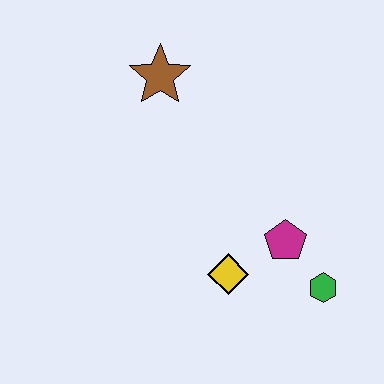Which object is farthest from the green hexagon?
The brown star is farthest from the green hexagon.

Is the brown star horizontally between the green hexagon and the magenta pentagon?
No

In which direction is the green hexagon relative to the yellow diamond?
The green hexagon is to the right of the yellow diamond.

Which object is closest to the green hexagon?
The magenta pentagon is closest to the green hexagon.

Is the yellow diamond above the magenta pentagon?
No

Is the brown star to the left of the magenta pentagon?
Yes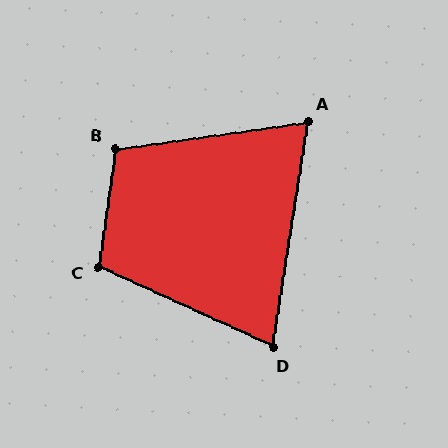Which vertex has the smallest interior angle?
A, at approximately 73 degrees.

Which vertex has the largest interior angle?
C, at approximately 107 degrees.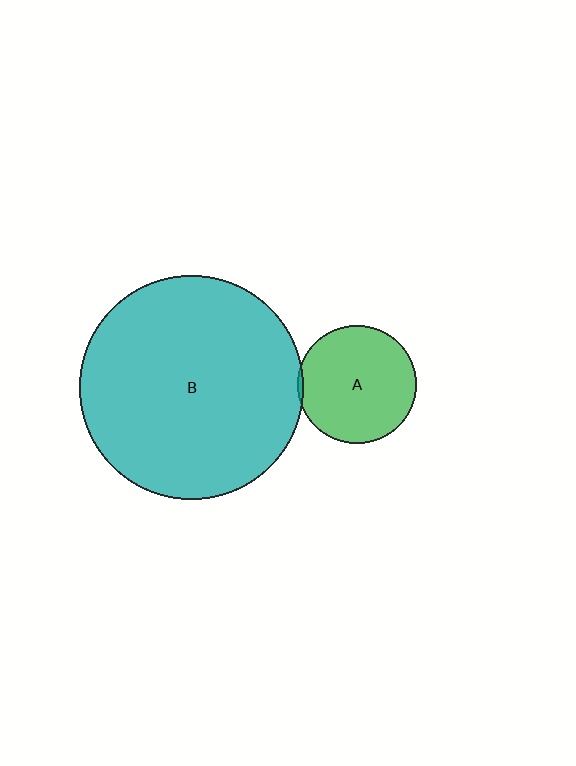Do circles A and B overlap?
Yes.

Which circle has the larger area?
Circle B (teal).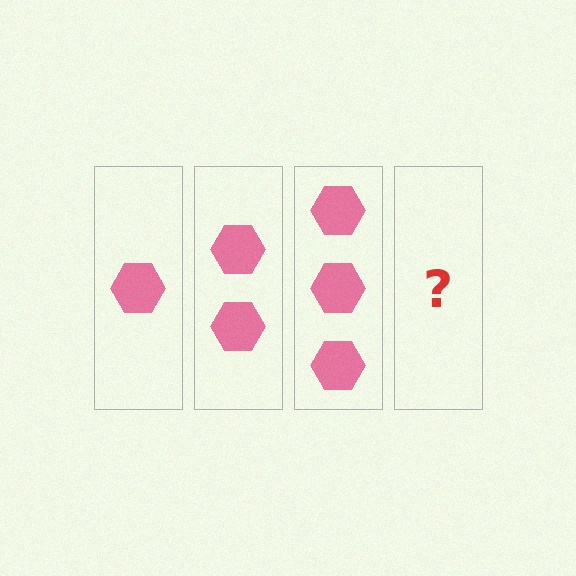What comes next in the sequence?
The next element should be 4 hexagons.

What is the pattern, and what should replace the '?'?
The pattern is that each step adds one more hexagon. The '?' should be 4 hexagons.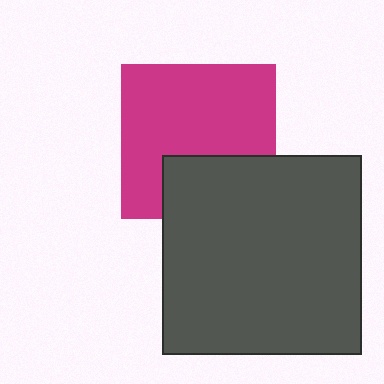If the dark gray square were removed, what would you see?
You would see the complete magenta square.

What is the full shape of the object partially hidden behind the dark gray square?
The partially hidden object is a magenta square.